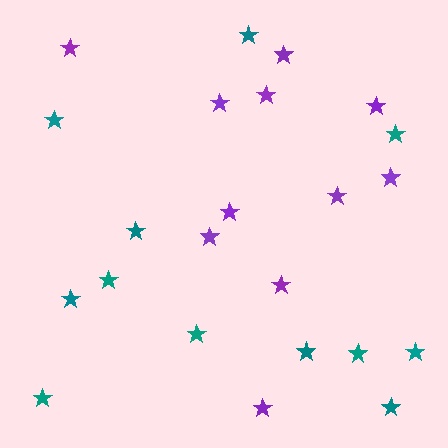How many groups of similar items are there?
There are 2 groups: one group of purple stars (11) and one group of teal stars (12).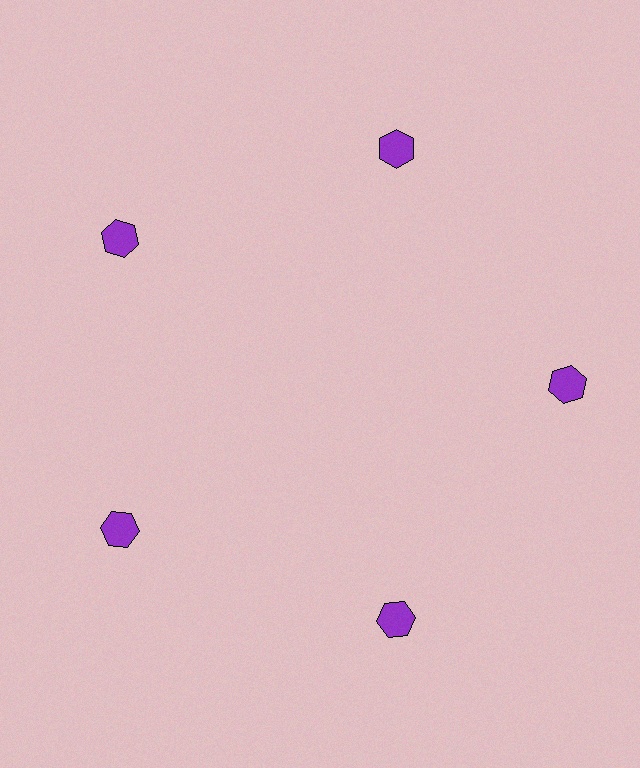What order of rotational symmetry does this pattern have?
This pattern has 5-fold rotational symmetry.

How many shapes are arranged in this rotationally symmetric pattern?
There are 5 shapes, arranged in 5 groups of 1.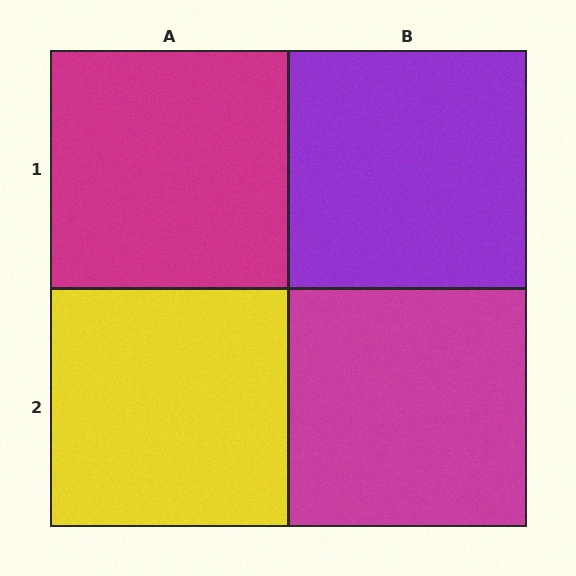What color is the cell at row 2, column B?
Magenta.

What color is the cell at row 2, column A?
Yellow.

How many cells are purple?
1 cell is purple.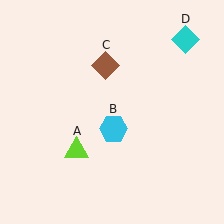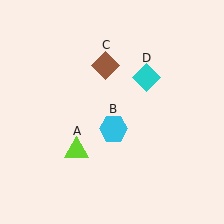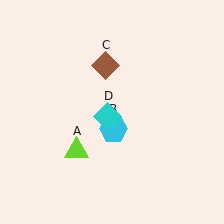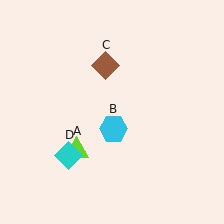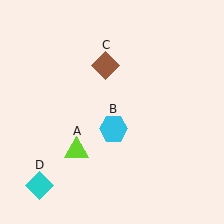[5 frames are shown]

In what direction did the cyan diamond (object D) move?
The cyan diamond (object D) moved down and to the left.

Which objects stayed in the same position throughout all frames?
Lime triangle (object A) and cyan hexagon (object B) and brown diamond (object C) remained stationary.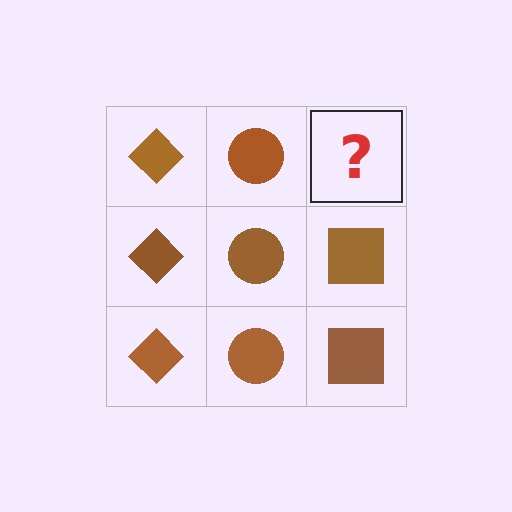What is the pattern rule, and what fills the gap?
The rule is that each column has a consistent shape. The gap should be filled with a brown square.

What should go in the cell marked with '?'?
The missing cell should contain a brown square.